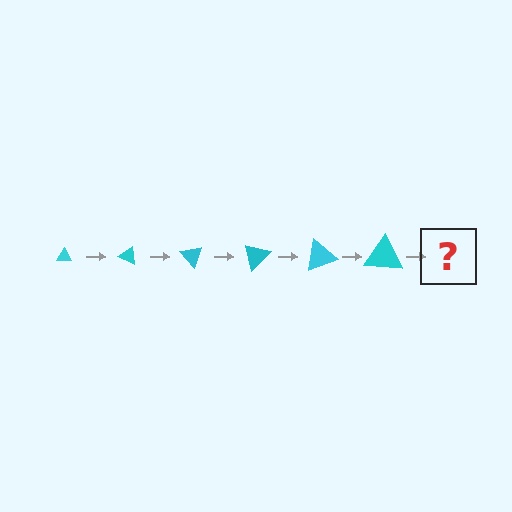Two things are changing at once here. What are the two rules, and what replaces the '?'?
The two rules are that the triangle grows larger each step and it rotates 25 degrees each step. The '?' should be a triangle, larger than the previous one and rotated 150 degrees from the start.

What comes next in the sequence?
The next element should be a triangle, larger than the previous one and rotated 150 degrees from the start.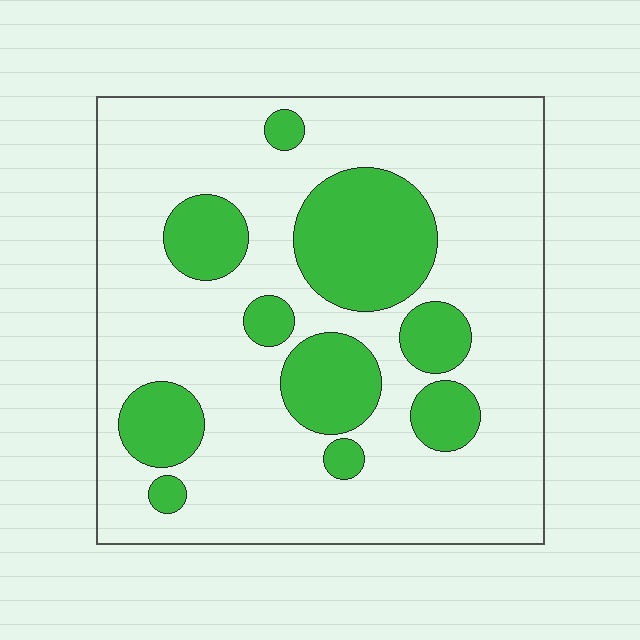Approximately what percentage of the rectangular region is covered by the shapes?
Approximately 25%.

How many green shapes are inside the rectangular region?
10.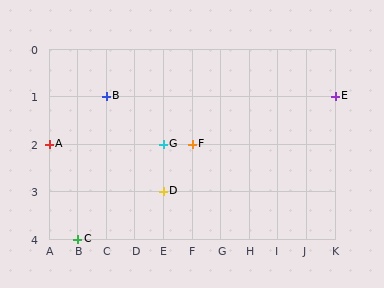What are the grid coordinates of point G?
Point G is at grid coordinates (E, 2).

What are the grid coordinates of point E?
Point E is at grid coordinates (K, 1).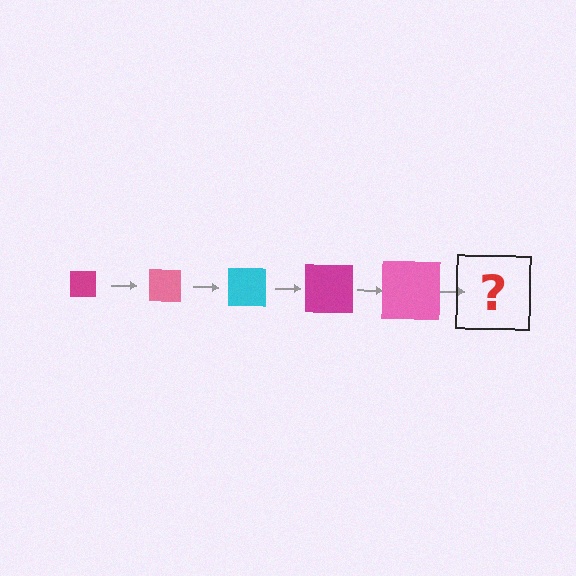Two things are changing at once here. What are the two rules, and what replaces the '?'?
The two rules are that the square grows larger each step and the color cycles through magenta, pink, and cyan. The '?' should be a cyan square, larger than the previous one.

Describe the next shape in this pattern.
It should be a cyan square, larger than the previous one.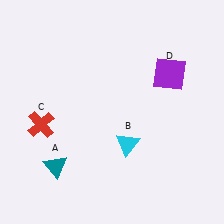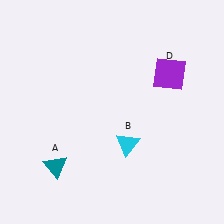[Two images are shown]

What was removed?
The red cross (C) was removed in Image 2.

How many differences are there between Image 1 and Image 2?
There is 1 difference between the two images.